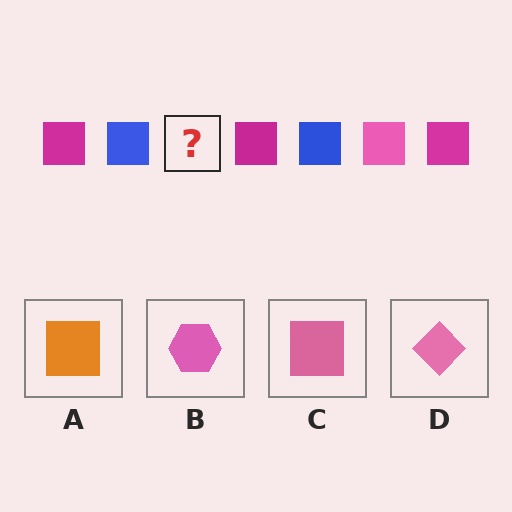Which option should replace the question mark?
Option C.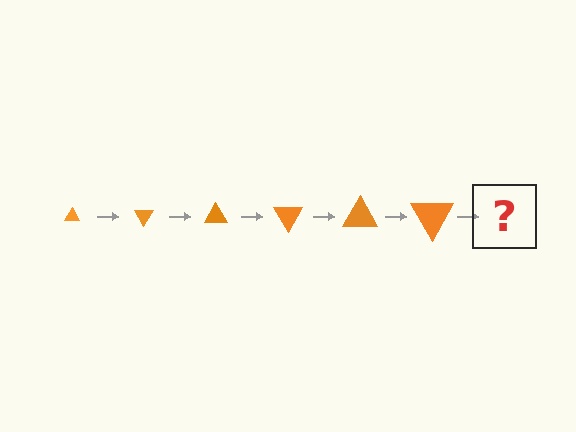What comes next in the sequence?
The next element should be a triangle, larger than the previous one and rotated 360 degrees from the start.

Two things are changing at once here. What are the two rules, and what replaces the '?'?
The two rules are that the triangle grows larger each step and it rotates 60 degrees each step. The '?' should be a triangle, larger than the previous one and rotated 360 degrees from the start.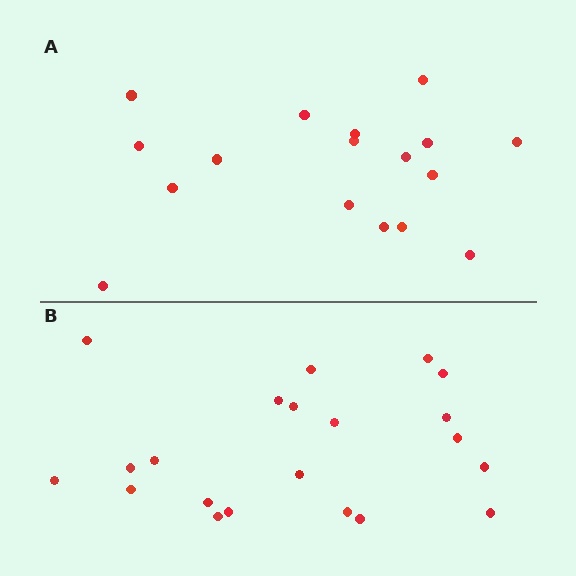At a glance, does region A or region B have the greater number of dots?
Region B (the bottom region) has more dots.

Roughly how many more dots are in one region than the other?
Region B has about 4 more dots than region A.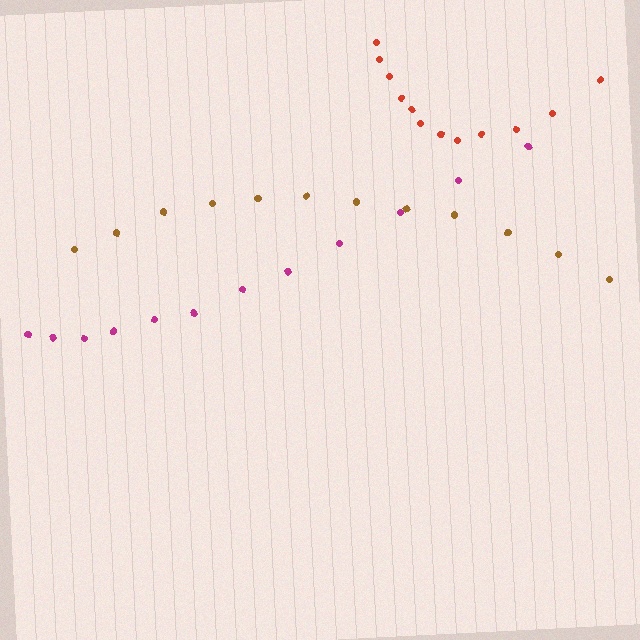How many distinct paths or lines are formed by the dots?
There are 3 distinct paths.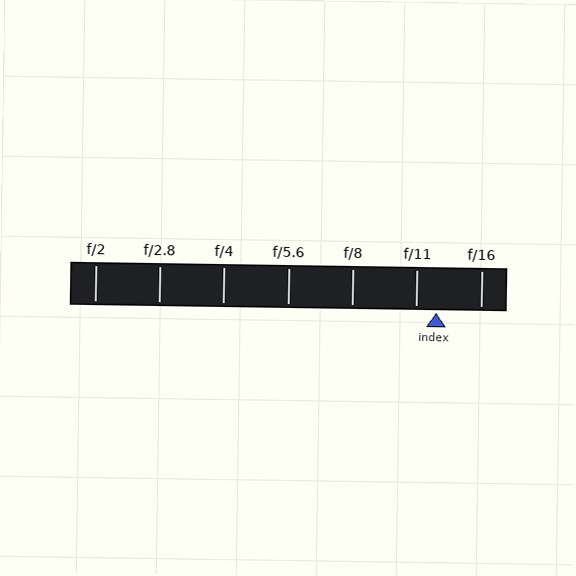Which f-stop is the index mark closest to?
The index mark is closest to f/11.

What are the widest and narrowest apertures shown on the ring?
The widest aperture shown is f/2 and the narrowest is f/16.